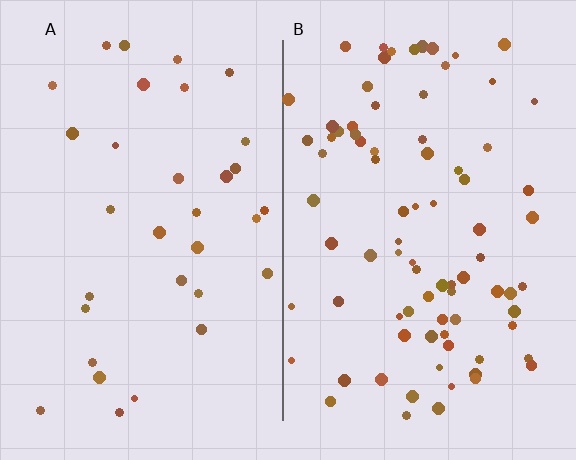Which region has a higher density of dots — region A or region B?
B (the right).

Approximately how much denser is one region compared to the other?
Approximately 2.5× — region B over region A.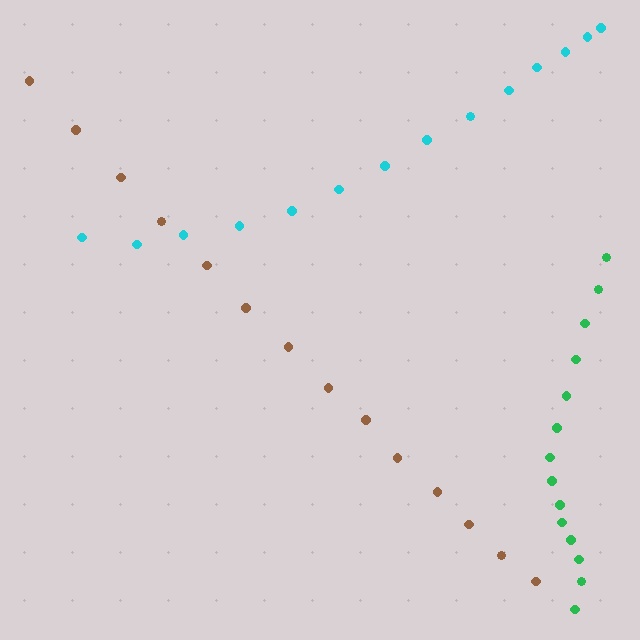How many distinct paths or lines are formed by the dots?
There are 3 distinct paths.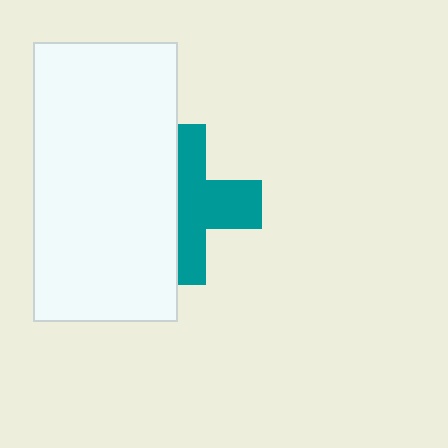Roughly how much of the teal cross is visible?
About half of it is visible (roughly 55%).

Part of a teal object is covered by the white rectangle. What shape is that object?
It is a cross.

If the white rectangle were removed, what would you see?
You would see the complete teal cross.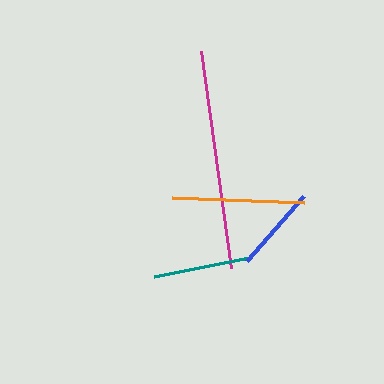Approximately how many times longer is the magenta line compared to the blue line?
The magenta line is approximately 2.5 times the length of the blue line.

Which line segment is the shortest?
The blue line is the shortest at approximately 86 pixels.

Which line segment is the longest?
The magenta line is the longest at approximately 219 pixels.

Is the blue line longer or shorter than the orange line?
The orange line is longer than the blue line.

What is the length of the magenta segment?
The magenta segment is approximately 219 pixels long.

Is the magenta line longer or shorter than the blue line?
The magenta line is longer than the blue line.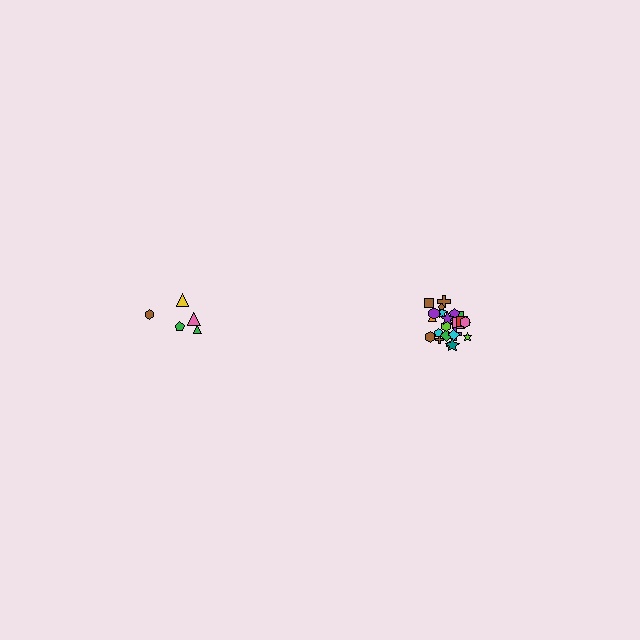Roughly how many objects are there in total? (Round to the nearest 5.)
Roughly 30 objects in total.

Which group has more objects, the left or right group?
The right group.